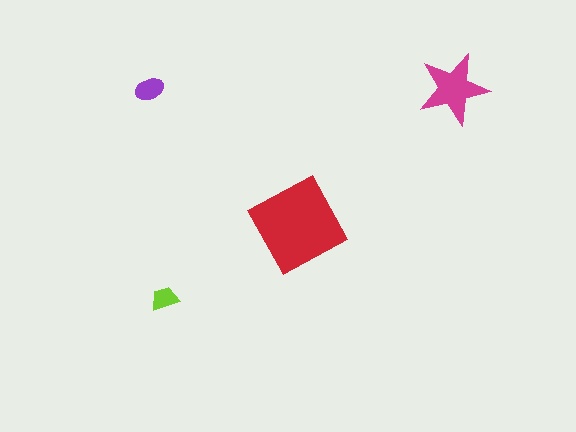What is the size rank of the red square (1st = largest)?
1st.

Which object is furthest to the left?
The purple ellipse is leftmost.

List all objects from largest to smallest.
The red square, the magenta star, the purple ellipse, the lime trapezoid.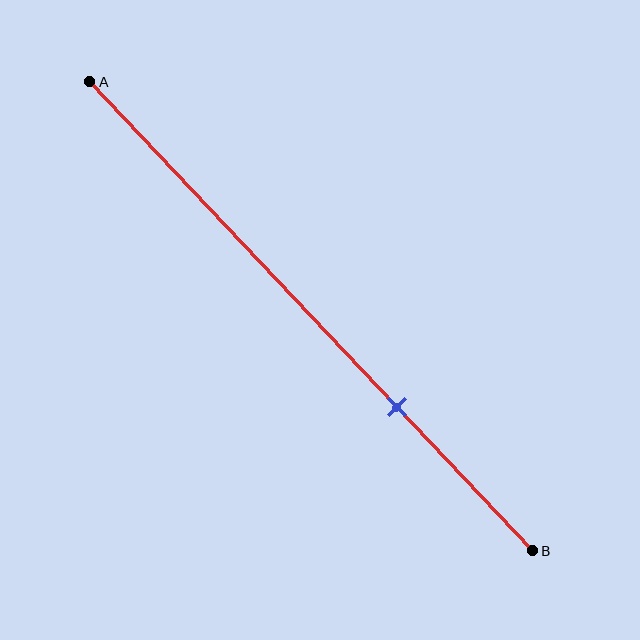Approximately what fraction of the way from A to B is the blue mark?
The blue mark is approximately 70% of the way from A to B.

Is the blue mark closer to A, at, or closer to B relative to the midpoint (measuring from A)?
The blue mark is closer to point B than the midpoint of segment AB.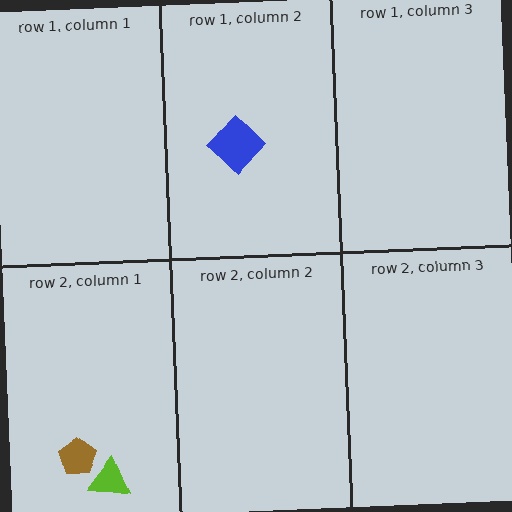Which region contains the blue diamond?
The row 1, column 2 region.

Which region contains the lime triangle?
The row 2, column 1 region.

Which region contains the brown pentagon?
The row 2, column 1 region.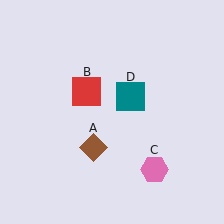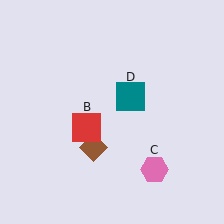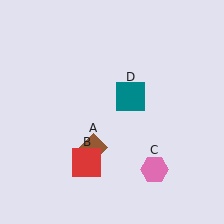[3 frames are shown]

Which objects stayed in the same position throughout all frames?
Brown diamond (object A) and pink hexagon (object C) and teal square (object D) remained stationary.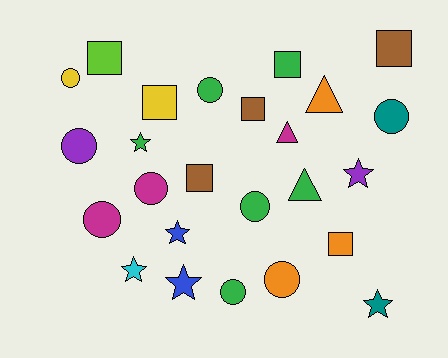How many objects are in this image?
There are 25 objects.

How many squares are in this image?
There are 7 squares.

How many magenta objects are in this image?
There are 3 magenta objects.